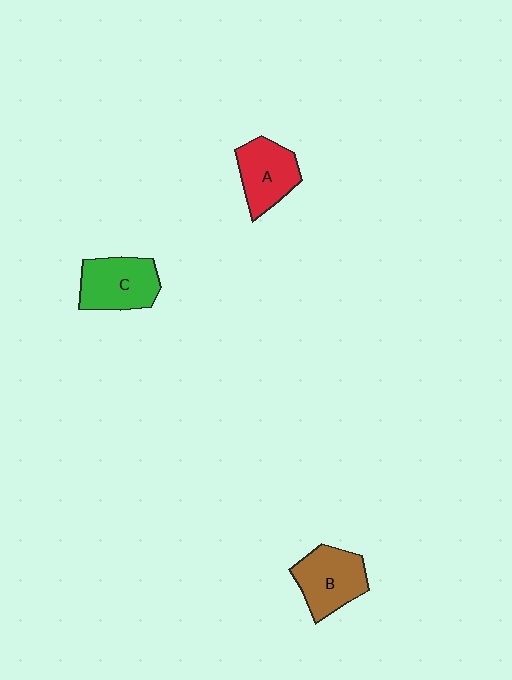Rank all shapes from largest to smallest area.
From largest to smallest: C (green), B (brown), A (red).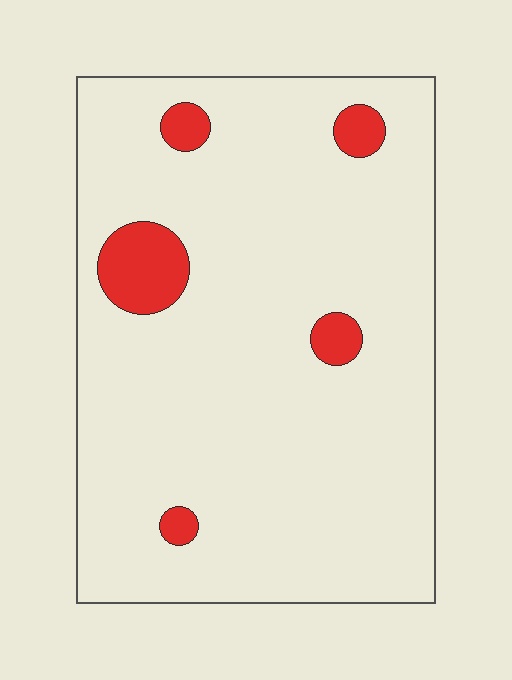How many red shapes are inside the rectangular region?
5.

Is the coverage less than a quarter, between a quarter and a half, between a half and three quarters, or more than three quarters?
Less than a quarter.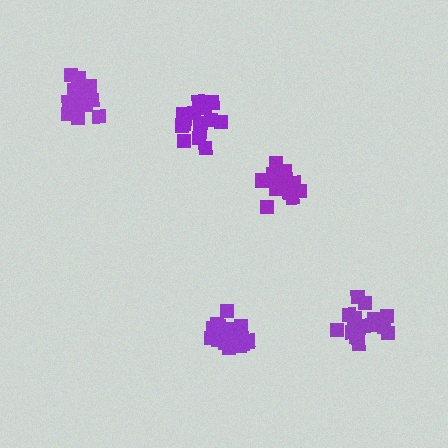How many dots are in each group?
Group 1: 16 dots, Group 2: 19 dots, Group 3: 19 dots, Group 4: 17 dots, Group 5: 17 dots (88 total).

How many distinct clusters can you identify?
There are 5 distinct clusters.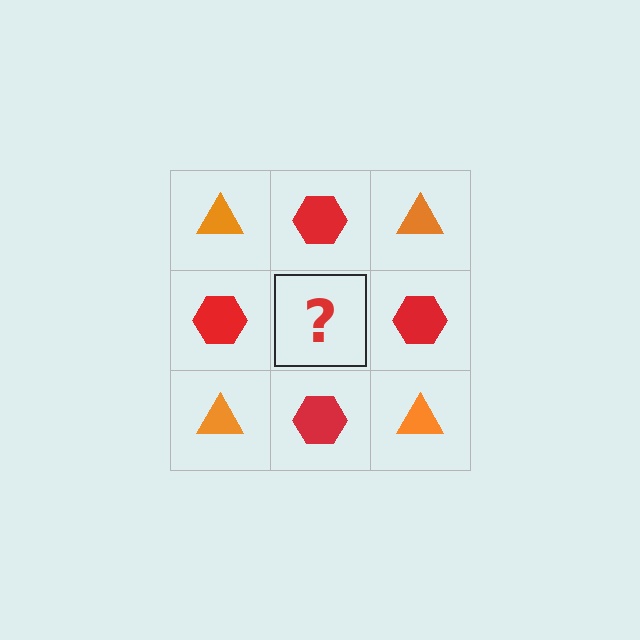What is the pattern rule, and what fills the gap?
The rule is that it alternates orange triangle and red hexagon in a checkerboard pattern. The gap should be filled with an orange triangle.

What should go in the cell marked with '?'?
The missing cell should contain an orange triangle.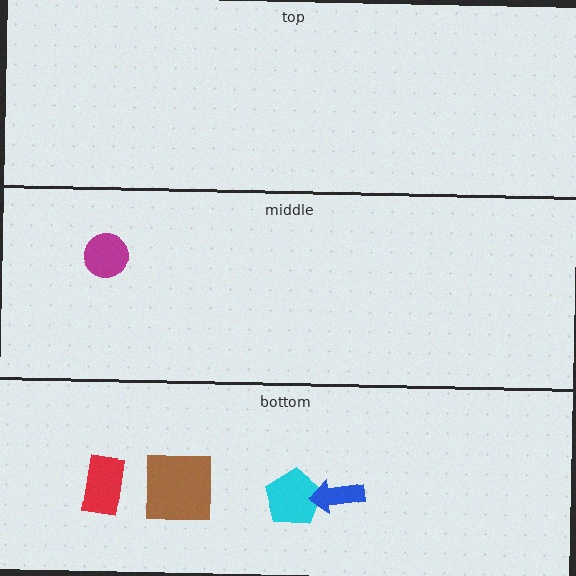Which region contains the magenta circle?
The middle region.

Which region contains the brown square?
The bottom region.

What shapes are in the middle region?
The magenta circle.